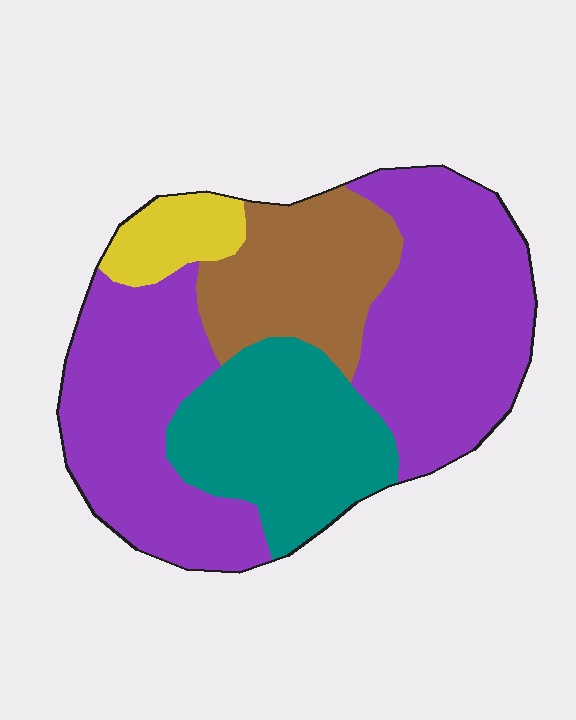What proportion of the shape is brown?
Brown takes up less than a quarter of the shape.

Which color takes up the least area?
Yellow, at roughly 5%.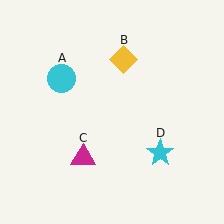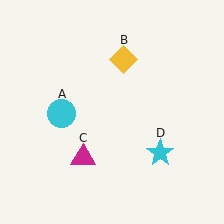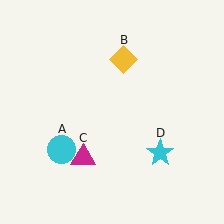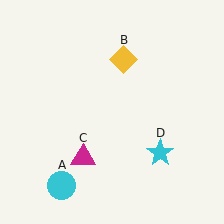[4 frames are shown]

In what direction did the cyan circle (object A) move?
The cyan circle (object A) moved down.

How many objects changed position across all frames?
1 object changed position: cyan circle (object A).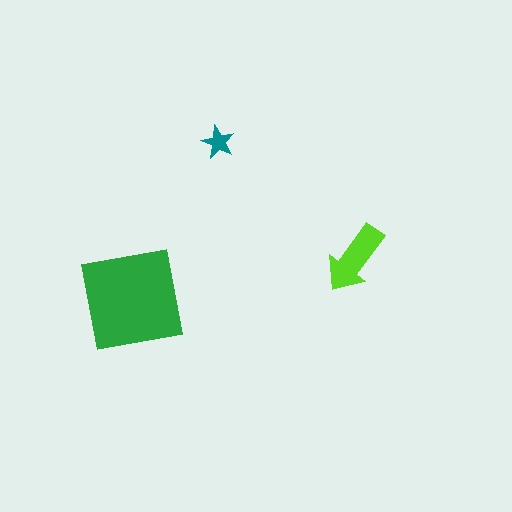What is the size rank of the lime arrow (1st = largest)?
2nd.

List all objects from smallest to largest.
The teal star, the lime arrow, the green square.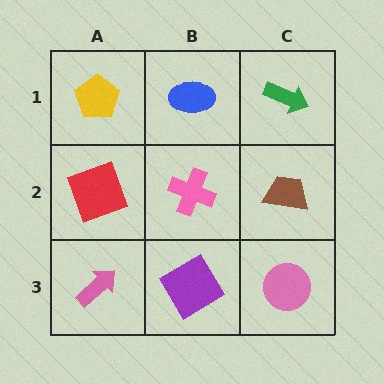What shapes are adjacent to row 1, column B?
A pink cross (row 2, column B), a yellow pentagon (row 1, column A), a green arrow (row 1, column C).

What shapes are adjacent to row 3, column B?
A pink cross (row 2, column B), a pink arrow (row 3, column A), a pink circle (row 3, column C).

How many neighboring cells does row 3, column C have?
2.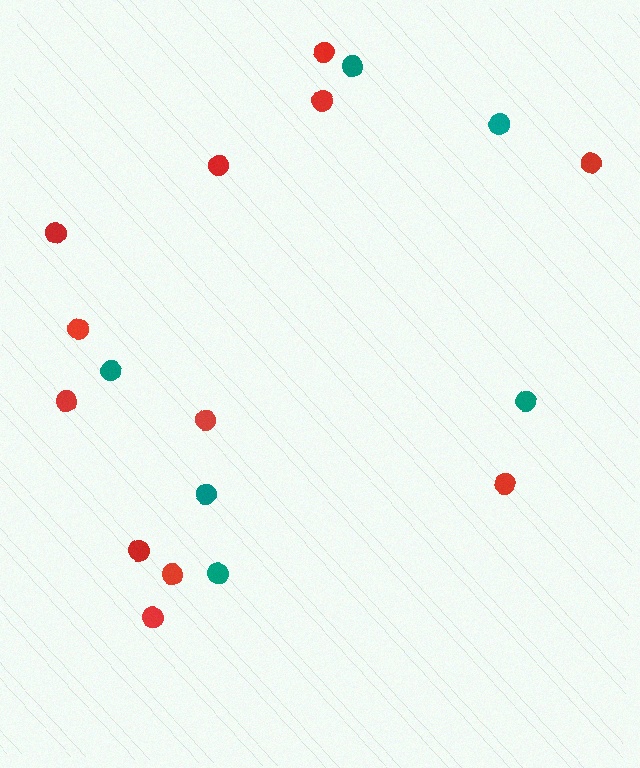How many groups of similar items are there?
There are 2 groups: one group of teal circles (6) and one group of red circles (12).